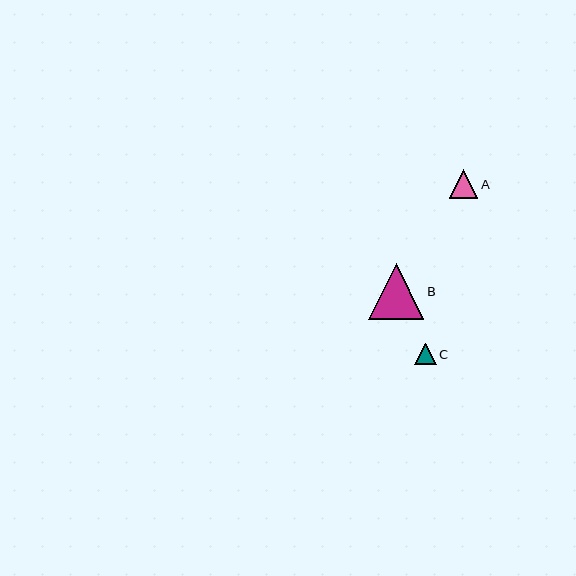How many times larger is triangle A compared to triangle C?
Triangle A is approximately 1.3 times the size of triangle C.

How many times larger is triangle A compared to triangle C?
Triangle A is approximately 1.3 times the size of triangle C.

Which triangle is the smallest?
Triangle C is the smallest with a size of approximately 21 pixels.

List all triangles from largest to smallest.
From largest to smallest: B, A, C.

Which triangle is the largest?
Triangle B is the largest with a size of approximately 55 pixels.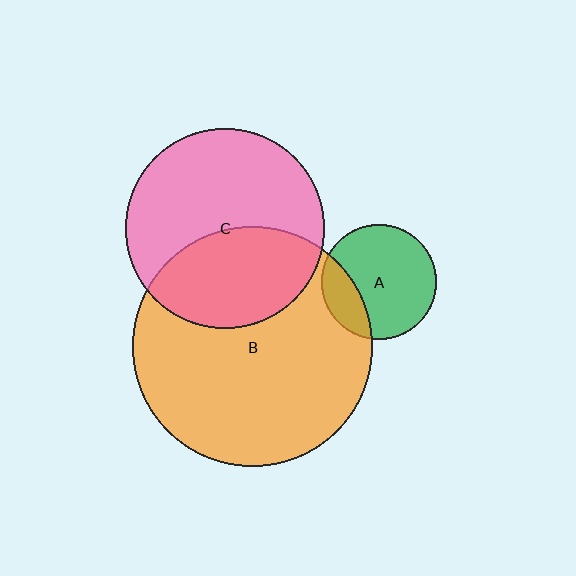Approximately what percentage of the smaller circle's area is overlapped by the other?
Approximately 40%.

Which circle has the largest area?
Circle B (orange).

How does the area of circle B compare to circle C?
Approximately 1.4 times.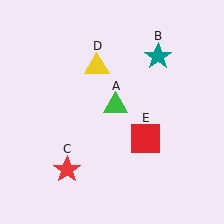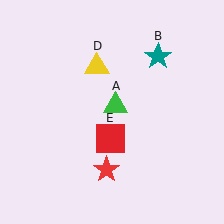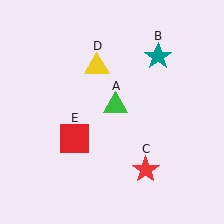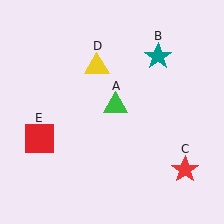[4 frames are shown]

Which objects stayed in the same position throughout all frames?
Green triangle (object A) and teal star (object B) and yellow triangle (object D) remained stationary.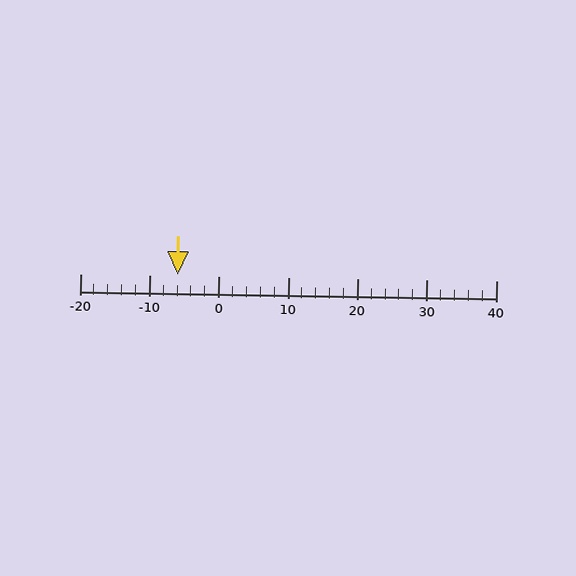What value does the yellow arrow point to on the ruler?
The yellow arrow points to approximately -6.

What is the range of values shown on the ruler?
The ruler shows values from -20 to 40.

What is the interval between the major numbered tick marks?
The major tick marks are spaced 10 units apart.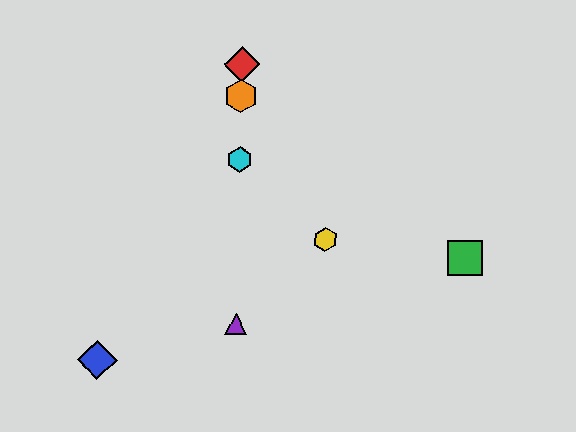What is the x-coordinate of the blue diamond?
The blue diamond is at x≈97.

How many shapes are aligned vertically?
4 shapes (the red diamond, the purple triangle, the orange hexagon, the cyan hexagon) are aligned vertically.